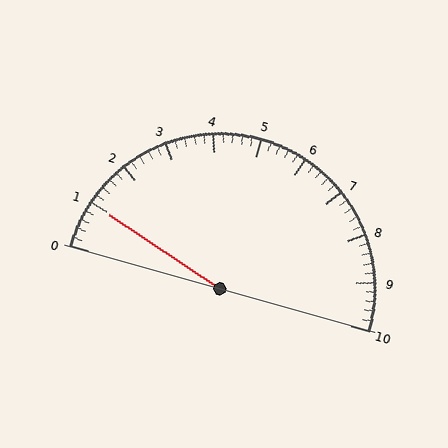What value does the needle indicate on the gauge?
The needle indicates approximately 1.0.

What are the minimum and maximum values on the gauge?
The gauge ranges from 0 to 10.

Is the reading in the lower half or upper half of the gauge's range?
The reading is in the lower half of the range (0 to 10).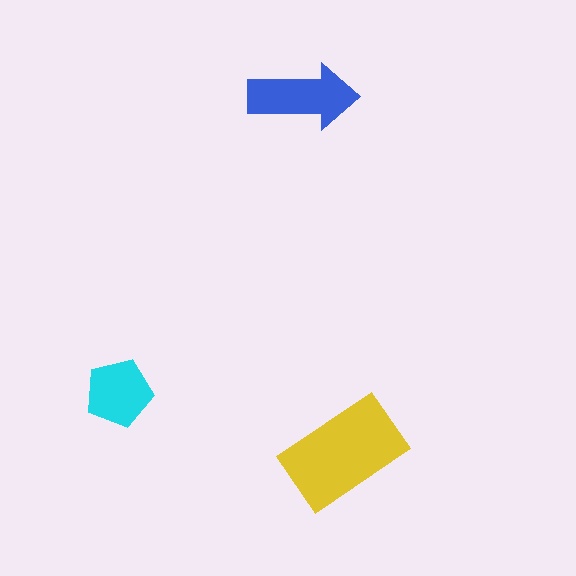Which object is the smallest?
The cyan pentagon.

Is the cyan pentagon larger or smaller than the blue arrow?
Smaller.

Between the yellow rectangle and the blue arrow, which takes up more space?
The yellow rectangle.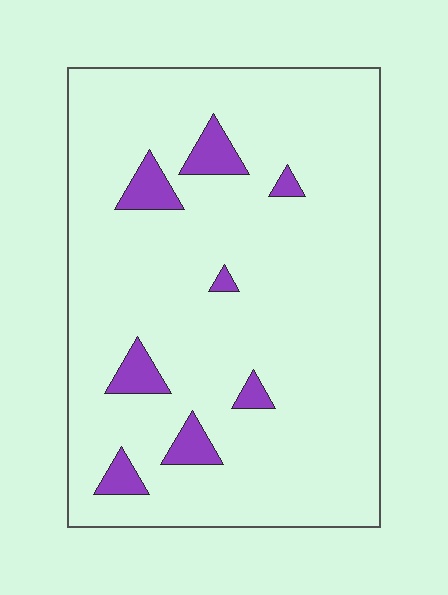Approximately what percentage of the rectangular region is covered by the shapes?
Approximately 10%.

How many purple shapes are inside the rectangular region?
8.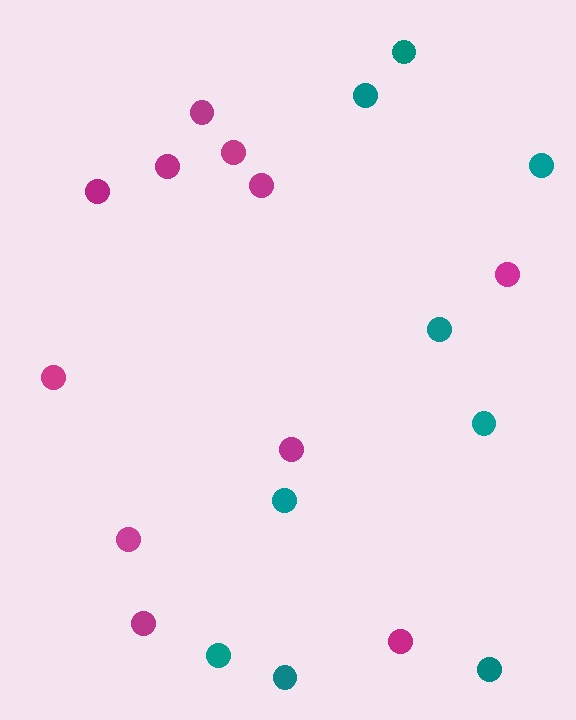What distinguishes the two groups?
There are 2 groups: one group of teal circles (9) and one group of magenta circles (11).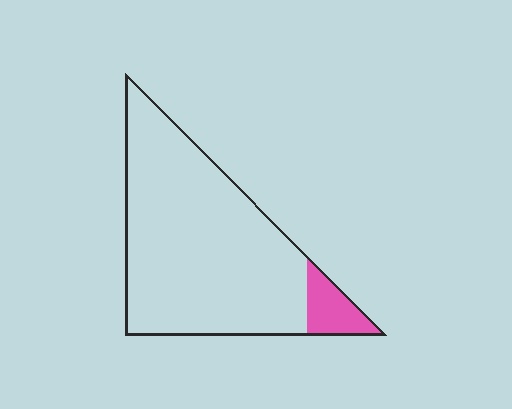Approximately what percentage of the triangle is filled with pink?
Approximately 10%.